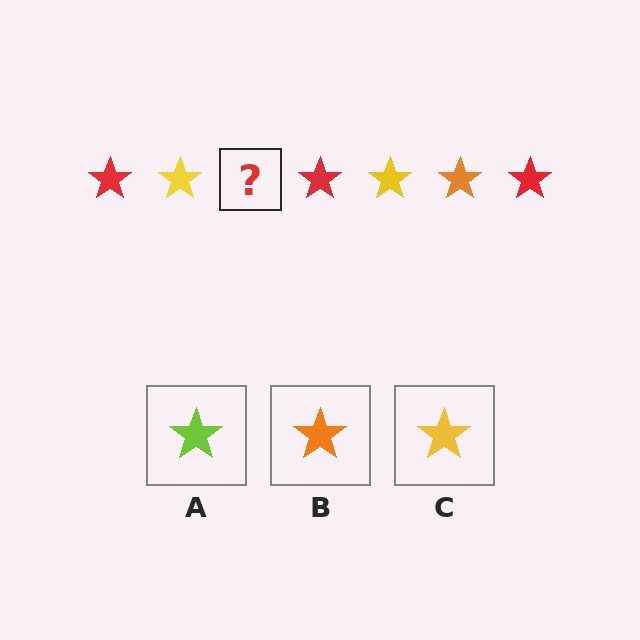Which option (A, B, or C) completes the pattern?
B.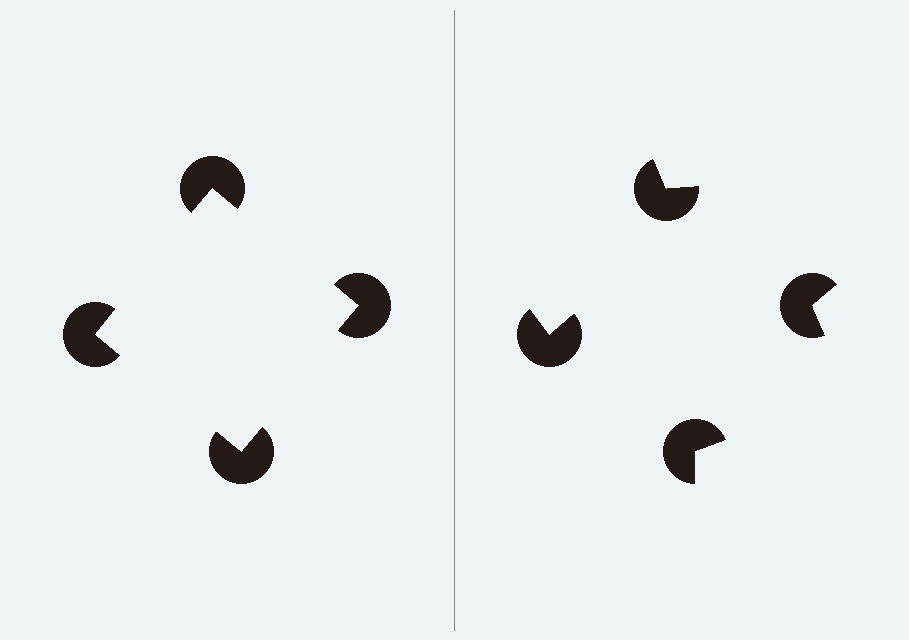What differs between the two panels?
The pac-man discs are positioned identically on both sides; only the wedge orientations differ. On the left they align to a square; on the right they are misaligned.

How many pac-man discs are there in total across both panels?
8 — 4 on each side.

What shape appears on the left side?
An illusory square.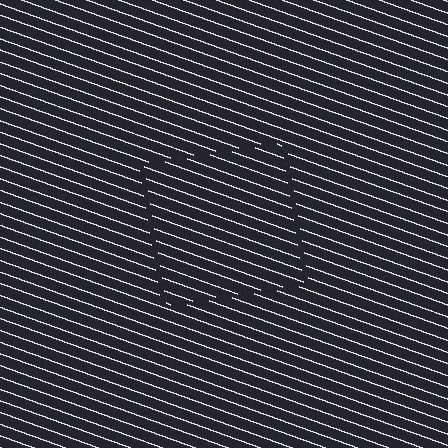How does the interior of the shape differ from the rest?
The interior of the shape contains the same grating, shifted by half a period — the contour is defined by the phase discontinuity where line-ends from the inner and outer gratings abut.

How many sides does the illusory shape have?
4 sides — the line-ends trace a square.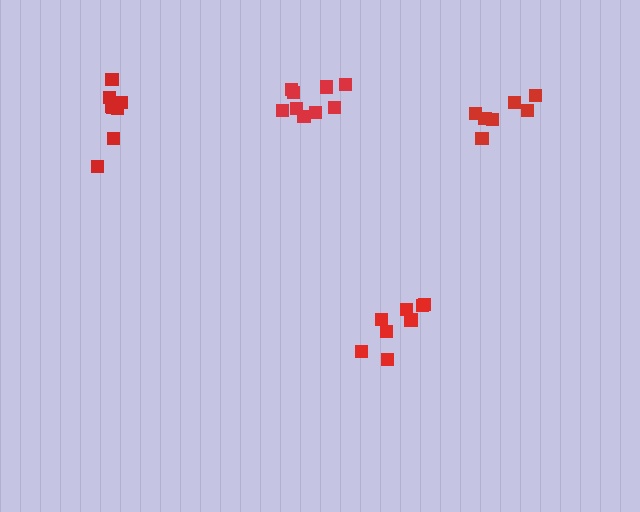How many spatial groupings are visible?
There are 4 spatial groupings.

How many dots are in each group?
Group 1: 8 dots, Group 2: 7 dots, Group 3: 8 dots, Group 4: 9 dots (32 total).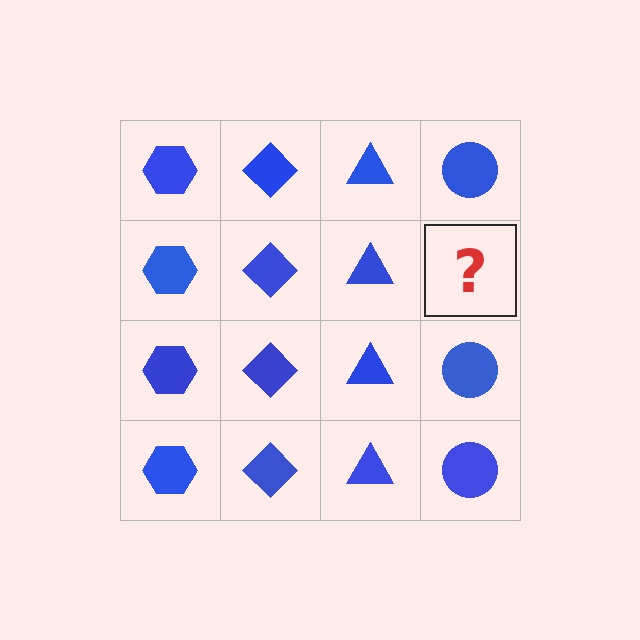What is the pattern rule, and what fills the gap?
The rule is that each column has a consistent shape. The gap should be filled with a blue circle.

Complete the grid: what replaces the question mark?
The question mark should be replaced with a blue circle.